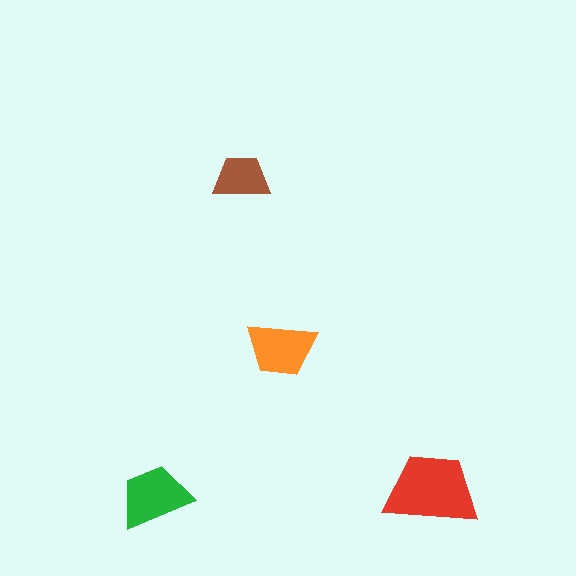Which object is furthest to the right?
The red trapezoid is rightmost.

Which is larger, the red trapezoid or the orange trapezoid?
The red one.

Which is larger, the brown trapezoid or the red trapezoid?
The red one.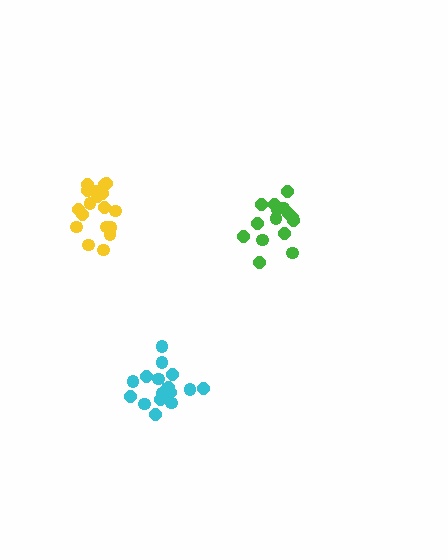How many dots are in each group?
Group 1: 15 dots, Group 2: 18 dots, Group 3: 18 dots (51 total).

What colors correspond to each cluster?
The clusters are colored: green, cyan, yellow.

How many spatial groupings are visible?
There are 3 spatial groupings.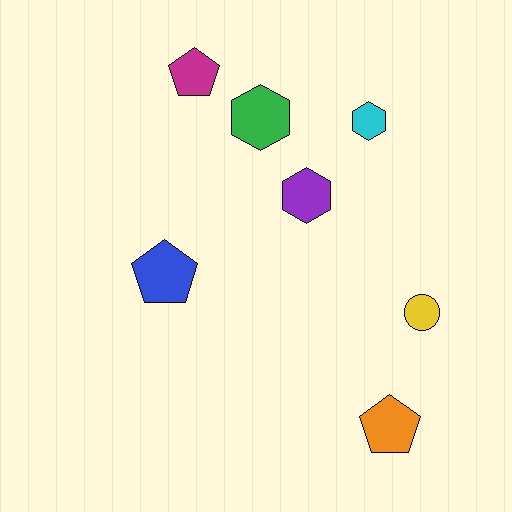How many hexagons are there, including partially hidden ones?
There are 3 hexagons.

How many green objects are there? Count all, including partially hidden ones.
There is 1 green object.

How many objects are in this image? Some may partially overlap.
There are 7 objects.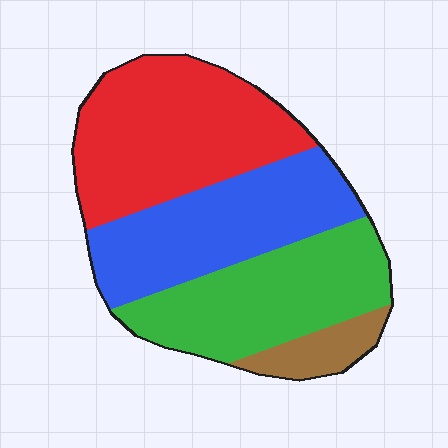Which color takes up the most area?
Red, at roughly 35%.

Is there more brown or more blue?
Blue.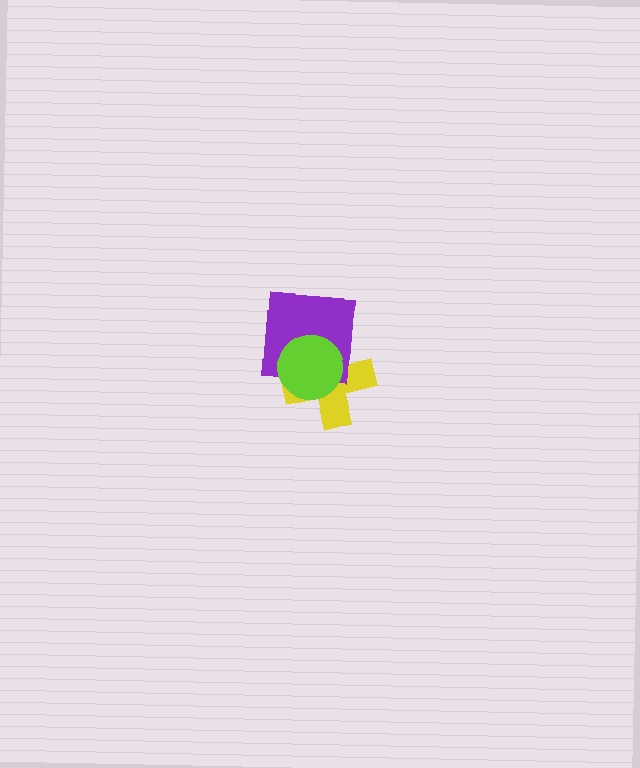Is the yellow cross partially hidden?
Yes, it is partially covered by another shape.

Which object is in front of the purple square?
The lime circle is in front of the purple square.